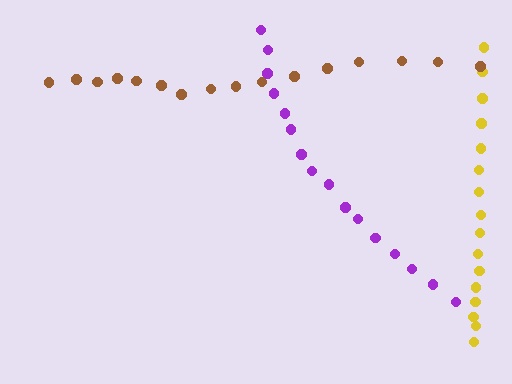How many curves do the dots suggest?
There are 3 distinct paths.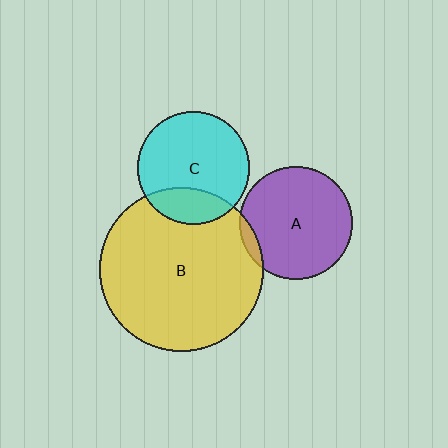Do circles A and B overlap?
Yes.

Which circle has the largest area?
Circle B (yellow).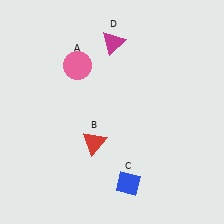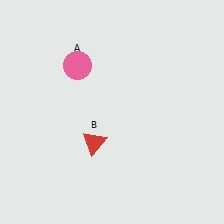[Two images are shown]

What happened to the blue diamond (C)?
The blue diamond (C) was removed in Image 2. It was in the bottom-right area of Image 1.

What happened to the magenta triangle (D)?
The magenta triangle (D) was removed in Image 2. It was in the top-right area of Image 1.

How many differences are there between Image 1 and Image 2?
There are 2 differences between the two images.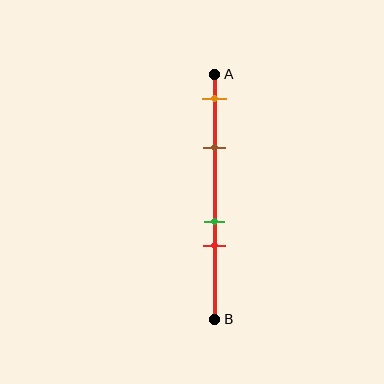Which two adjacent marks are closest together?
The green and red marks are the closest adjacent pair.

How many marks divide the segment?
There are 4 marks dividing the segment.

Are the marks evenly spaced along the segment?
No, the marks are not evenly spaced.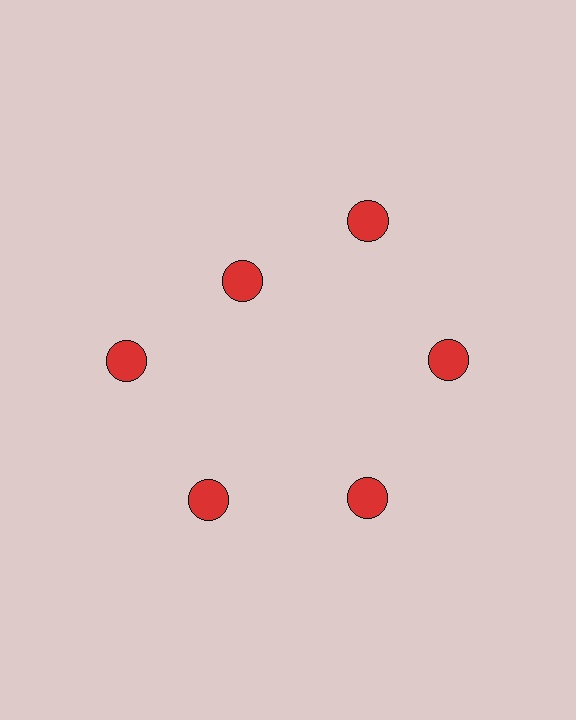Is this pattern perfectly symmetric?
No. The 6 red circles are arranged in a ring, but one element near the 11 o'clock position is pulled inward toward the center, breaking the 6-fold rotational symmetry.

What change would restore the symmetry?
The symmetry would be restored by moving it outward, back onto the ring so that all 6 circles sit at equal angles and equal distance from the center.